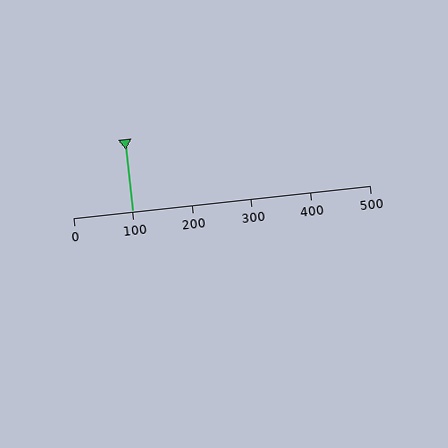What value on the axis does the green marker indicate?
The marker indicates approximately 100.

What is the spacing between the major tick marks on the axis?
The major ticks are spaced 100 apart.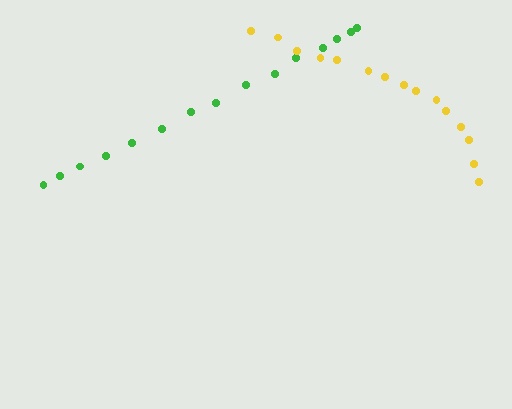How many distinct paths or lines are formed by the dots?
There are 2 distinct paths.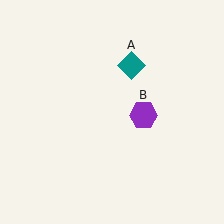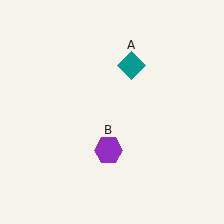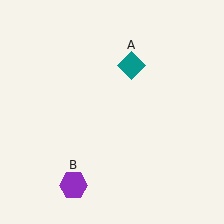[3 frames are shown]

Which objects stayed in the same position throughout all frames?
Teal diamond (object A) remained stationary.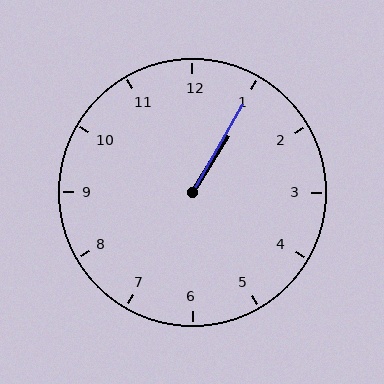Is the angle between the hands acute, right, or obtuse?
It is acute.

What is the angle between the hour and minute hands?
Approximately 2 degrees.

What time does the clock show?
1:05.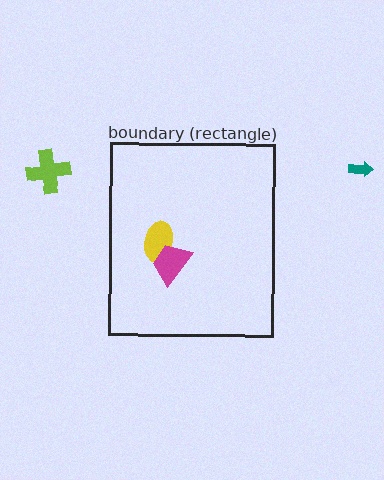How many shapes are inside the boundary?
2 inside, 2 outside.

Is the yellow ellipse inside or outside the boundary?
Inside.